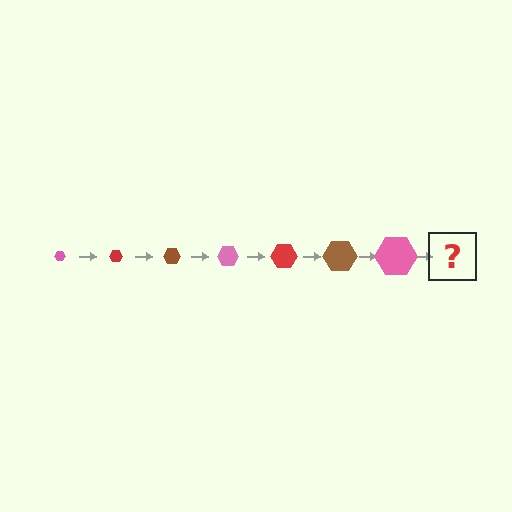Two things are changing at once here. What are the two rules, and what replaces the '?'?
The two rules are that the hexagon grows larger each step and the color cycles through pink, red, and brown. The '?' should be a red hexagon, larger than the previous one.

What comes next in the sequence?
The next element should be a red hexagon, larger than the previous one.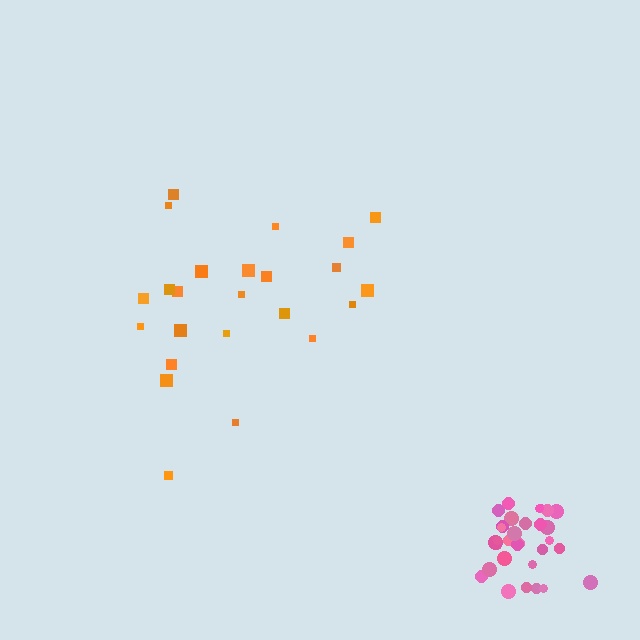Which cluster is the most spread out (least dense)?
Orange.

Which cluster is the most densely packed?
Pink.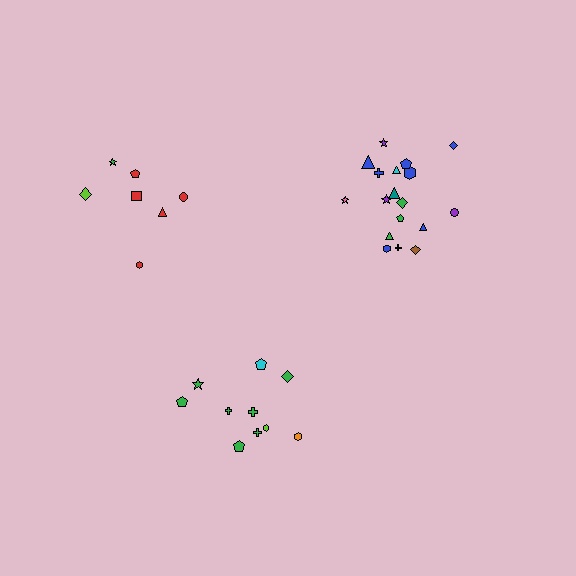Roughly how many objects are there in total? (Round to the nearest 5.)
Roughly 35 objects in total.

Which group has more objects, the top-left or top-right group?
The top-right group.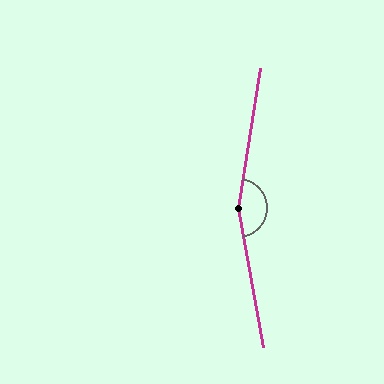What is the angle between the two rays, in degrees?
Approximately 160 degrees.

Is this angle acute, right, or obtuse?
It is obtuse.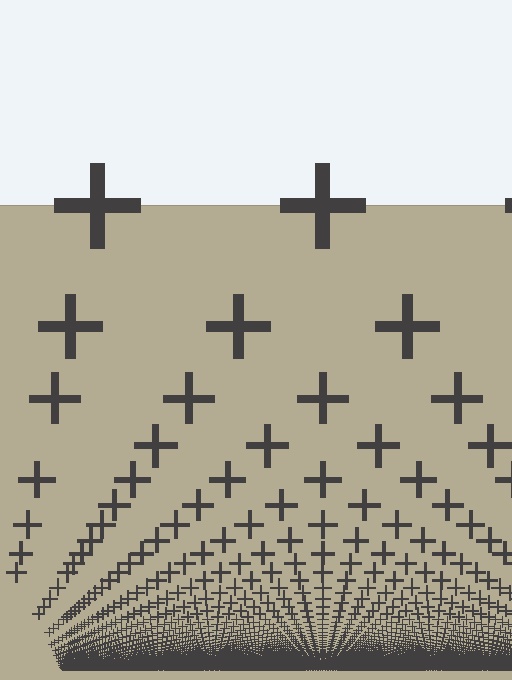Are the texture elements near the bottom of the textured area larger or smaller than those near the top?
Smaller. The gradient is inverted — elements near the bottom are smaller and denser.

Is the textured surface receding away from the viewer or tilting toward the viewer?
The surface appears to tilt toward the viewer. Texture elements get larger and sparser toward the top.